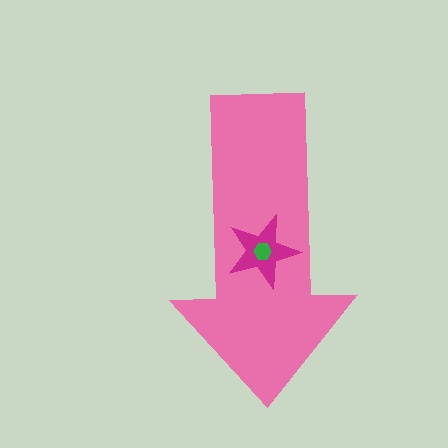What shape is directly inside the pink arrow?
The magenta star.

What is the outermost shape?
The pink arrow.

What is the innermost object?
The green hexagon.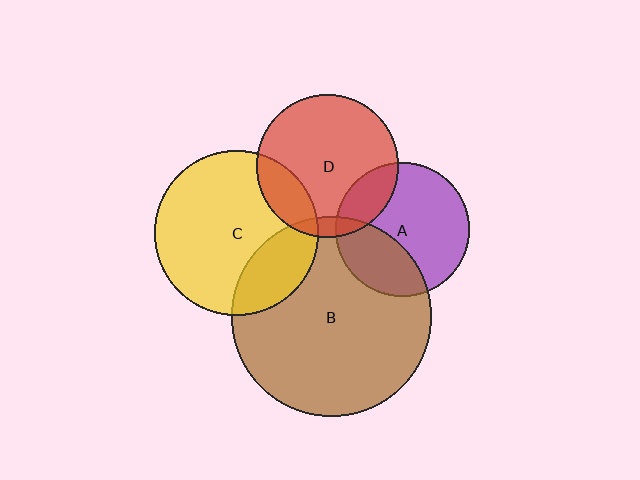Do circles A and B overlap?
Yes.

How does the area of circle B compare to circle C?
Approximately 1.5 times.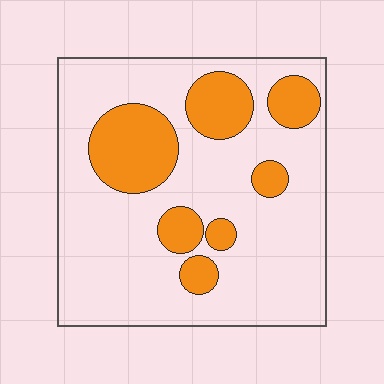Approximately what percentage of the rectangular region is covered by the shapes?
Approximately 25%.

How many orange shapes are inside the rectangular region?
7.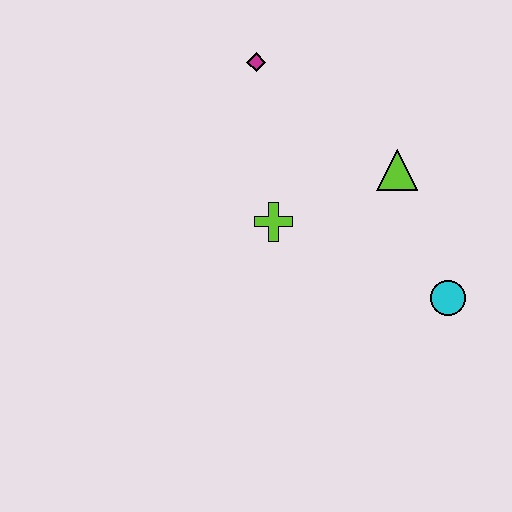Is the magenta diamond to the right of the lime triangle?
No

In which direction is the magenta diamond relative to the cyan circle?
The magenta diamond is above the cyan circle.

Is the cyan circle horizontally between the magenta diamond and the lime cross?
No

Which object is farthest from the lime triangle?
The magenta diamond is farthest from the lime triangle.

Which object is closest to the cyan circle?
The lime triangle is closest to the cyan circle.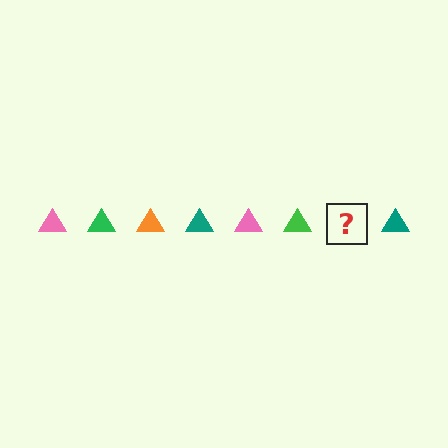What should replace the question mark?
The question mark should be replaced with an orange triangle.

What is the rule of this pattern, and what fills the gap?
The rule is that the pattern cycles through pink, green, orange, teal triangles. The gap should be filled with an orange triangle.